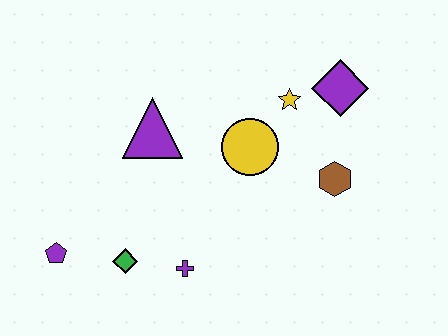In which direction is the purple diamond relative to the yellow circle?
The purple diamond is to the right of the yellow circle.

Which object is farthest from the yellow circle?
The purple pentagon is farthest from the yellow circle.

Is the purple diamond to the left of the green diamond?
No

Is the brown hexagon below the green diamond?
No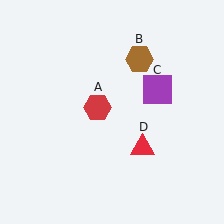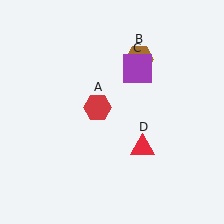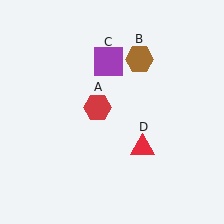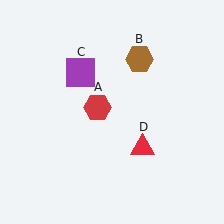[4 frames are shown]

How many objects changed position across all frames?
1 object changed position: purple square (object C).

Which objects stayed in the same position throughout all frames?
Red hexagon (object A) and brown hexagon (object B) and red triangle (object D) remained stationary.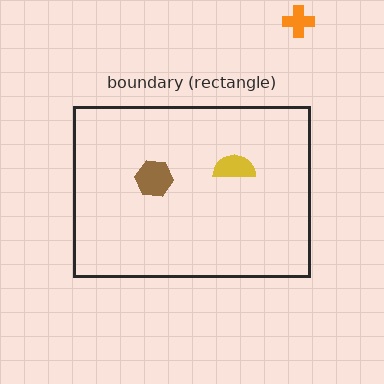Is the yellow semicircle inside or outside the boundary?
Inside.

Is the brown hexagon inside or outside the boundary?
Inside.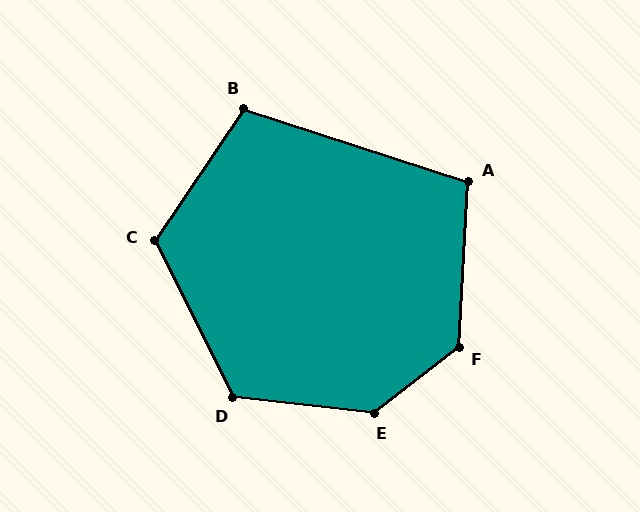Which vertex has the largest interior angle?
E, at approximately 136 degrees.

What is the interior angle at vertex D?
Approximately 123 degrees (obtuse).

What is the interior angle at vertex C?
Approximately 120 degrees (obtuse).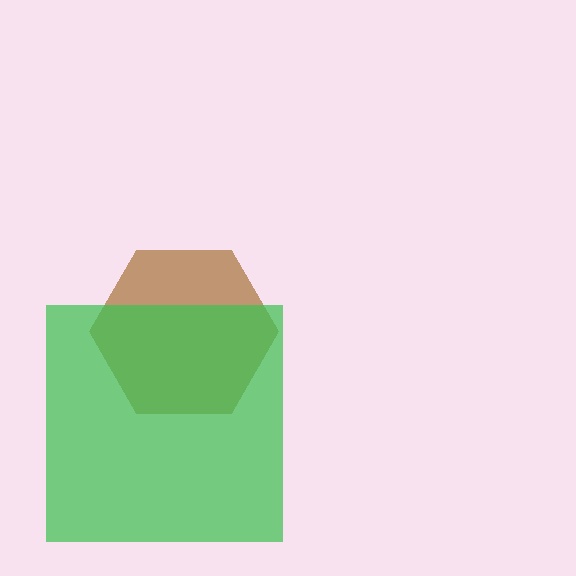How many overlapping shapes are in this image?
There are 2 overlapping shapes in the image.